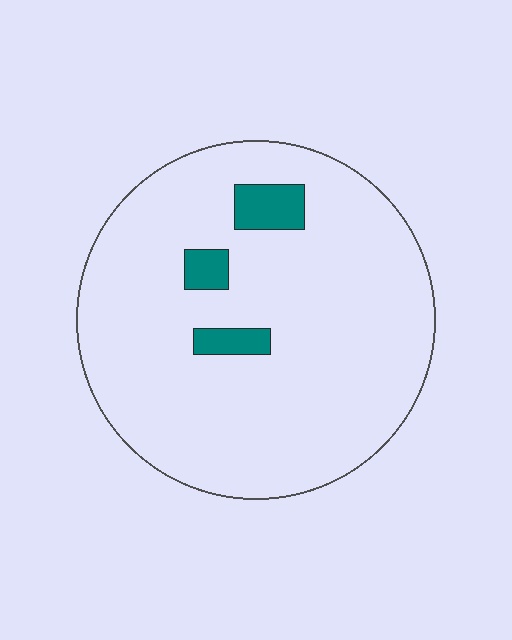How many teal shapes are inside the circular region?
3.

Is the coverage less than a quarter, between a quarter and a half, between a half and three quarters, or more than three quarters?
Less than a quarter.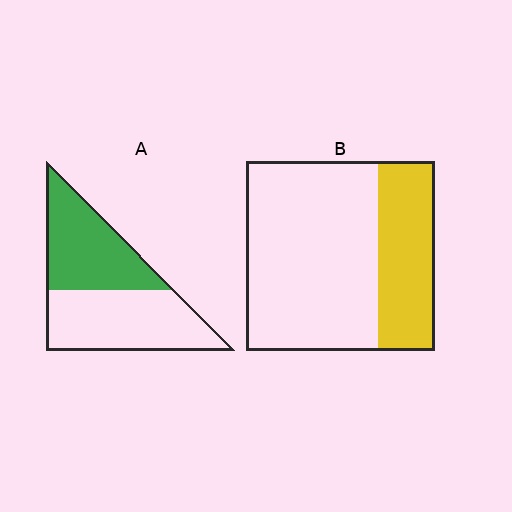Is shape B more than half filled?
No.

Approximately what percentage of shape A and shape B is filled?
A is approximately 45% and B is approximately 30%.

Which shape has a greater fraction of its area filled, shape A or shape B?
Shape A.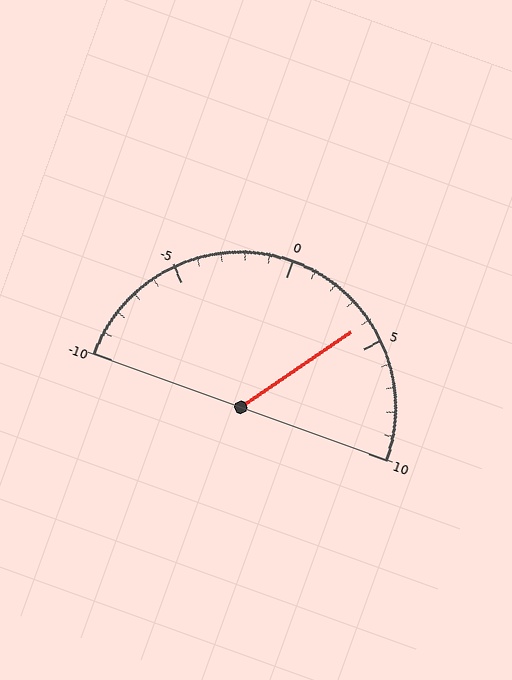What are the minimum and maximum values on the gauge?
The gauge ranges from -10 to 10.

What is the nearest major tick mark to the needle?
The nearest major tick mark is 5.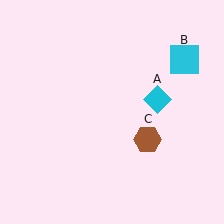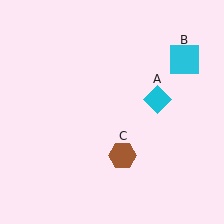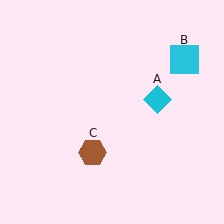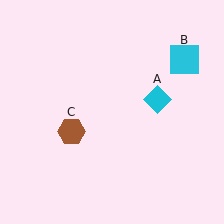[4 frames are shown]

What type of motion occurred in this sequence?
The brown hexagon (object C) rotated clockwise around the center of the scene.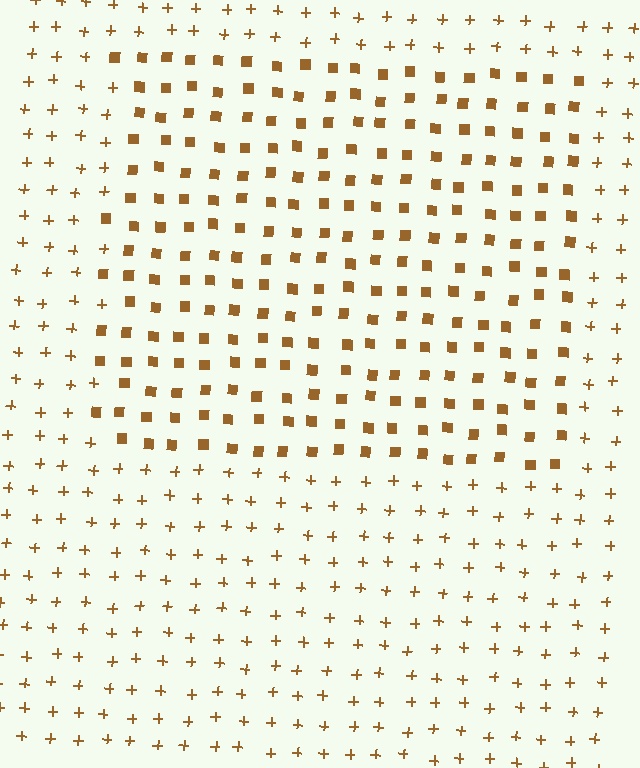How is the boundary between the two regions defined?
The boundary is defined by a change in element shape: squares inside vs. plus signs outside. All elements share the same color and spacing.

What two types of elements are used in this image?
The image uses squares inside the rectangle region and plus signs outside it.